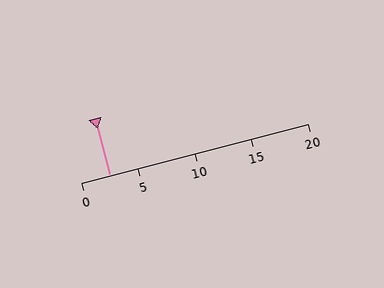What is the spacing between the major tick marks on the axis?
The major ticks are spaced 5 apart.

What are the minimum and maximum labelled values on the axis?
The axis runs from 0 to 20.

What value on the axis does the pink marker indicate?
The marker indicates approximately 2.5.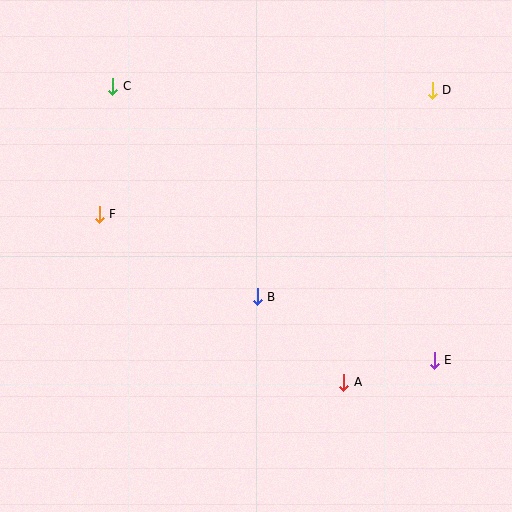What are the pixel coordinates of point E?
Point E is at (434, 360).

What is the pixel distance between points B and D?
The distance between B and D is 271 pixels.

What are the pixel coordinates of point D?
Point D is at (432, 90).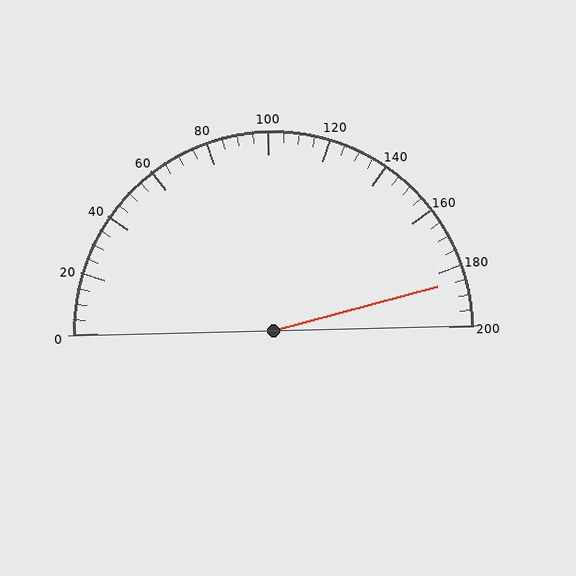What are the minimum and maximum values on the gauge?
The gauge ranges from 0 to 200.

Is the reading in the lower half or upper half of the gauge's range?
The reading is in the upper half of the range (0 to 200).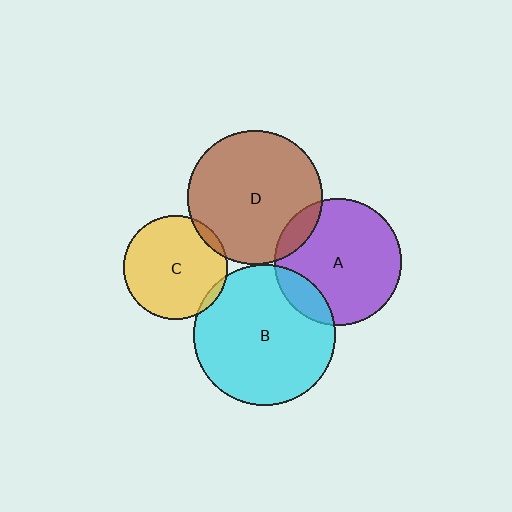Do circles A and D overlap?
Yes.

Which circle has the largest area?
Circle B (cyan).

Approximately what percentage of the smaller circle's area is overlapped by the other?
Approximately 10%.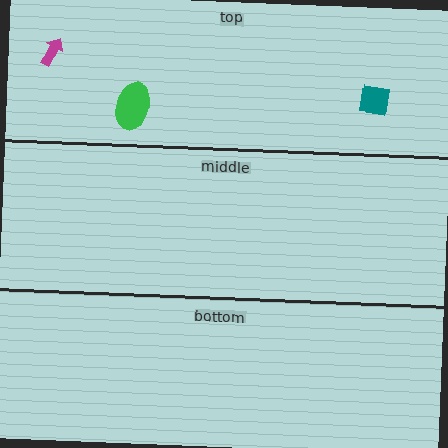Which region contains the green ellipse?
The top region.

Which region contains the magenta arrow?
The top region.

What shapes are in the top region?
The magenta arrow, the teal square, the green ellipse.